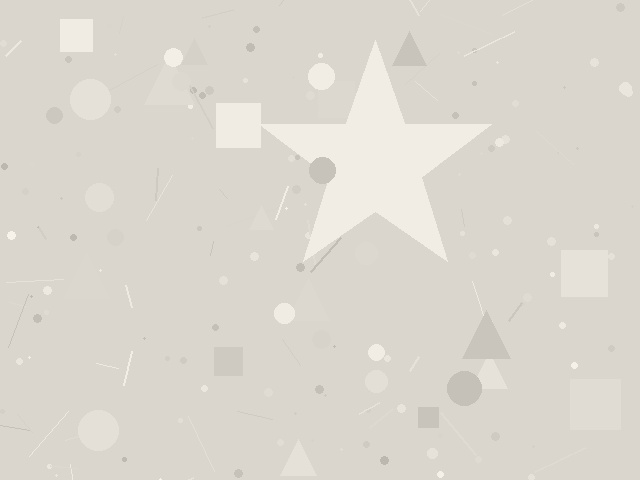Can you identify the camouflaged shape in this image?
The camouflaged shape is a star.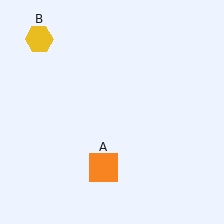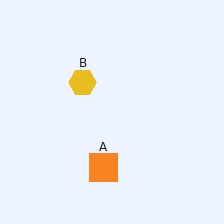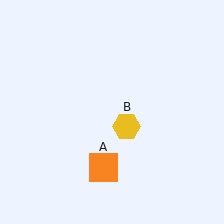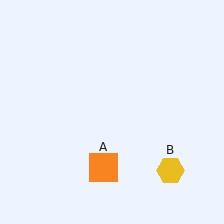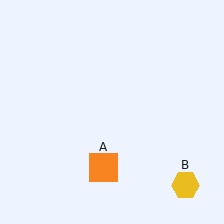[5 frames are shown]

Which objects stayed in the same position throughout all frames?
Orange square (object A) remained stationary.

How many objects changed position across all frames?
1 object changed position: yellow hexagon (object B).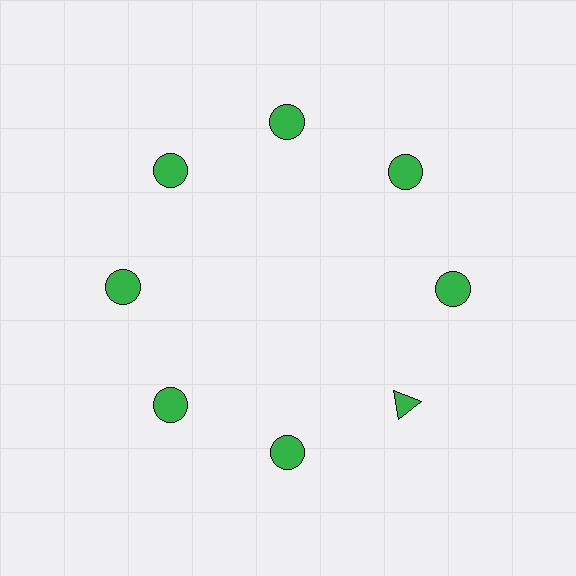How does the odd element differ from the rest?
It has a different shape: triangle instead of circle.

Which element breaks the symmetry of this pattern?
The green triangle at roughly the 4 o'clock position breaks the symmetry. All other shapes are green circles.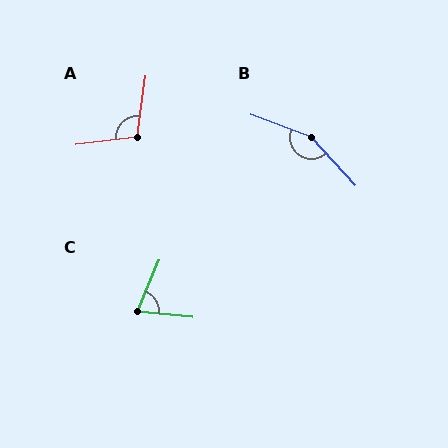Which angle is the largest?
B, at approximately 153 degrees.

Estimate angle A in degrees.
Approximately 104 degrees.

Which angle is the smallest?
C, at approximately 73 degrees.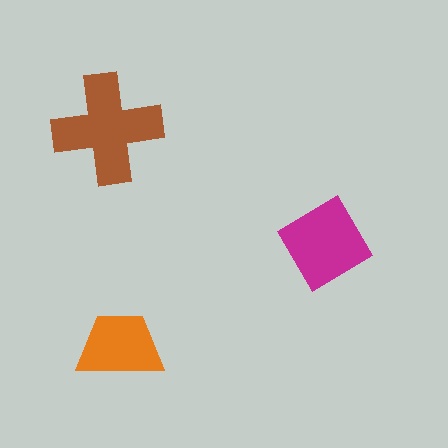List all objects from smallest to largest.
The orange trapezoid, the magenta diamond, the brown cross.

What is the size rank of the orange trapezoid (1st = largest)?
3rd.